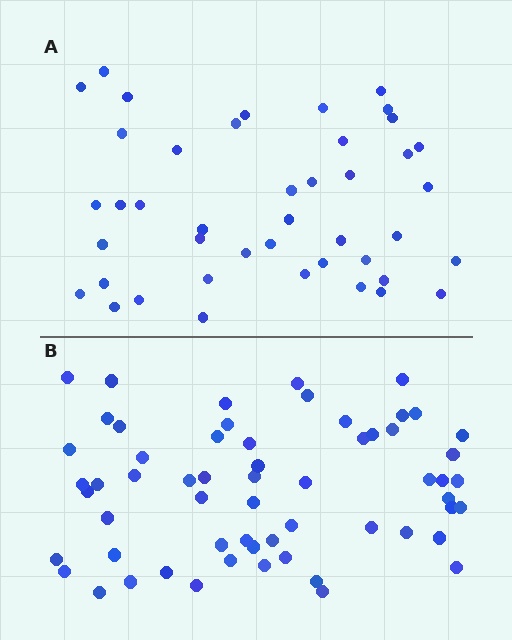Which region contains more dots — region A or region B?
Region B (the bottom region) has more dots.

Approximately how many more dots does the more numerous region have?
Region B has approximately 15 more dots than region A.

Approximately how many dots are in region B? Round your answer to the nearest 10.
About 60 dots.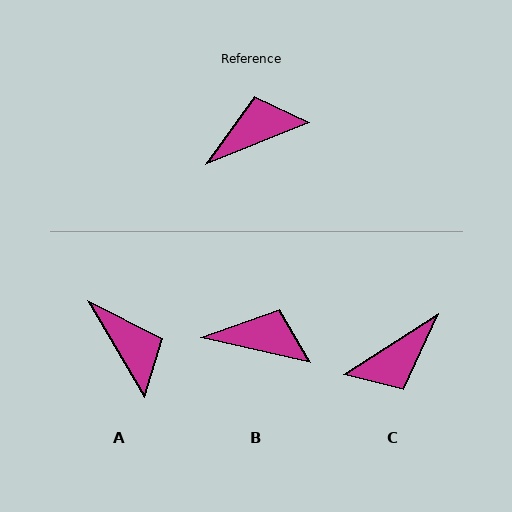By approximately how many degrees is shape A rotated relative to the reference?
Approximately 81 degrees clockwise.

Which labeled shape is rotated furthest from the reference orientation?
C, about 169 degrees away.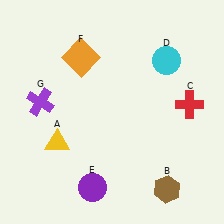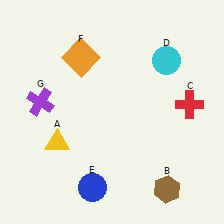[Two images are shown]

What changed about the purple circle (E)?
In Image 1, E is purple. In Image 2, it changed to blue.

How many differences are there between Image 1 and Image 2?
There is 1 difference between the two images.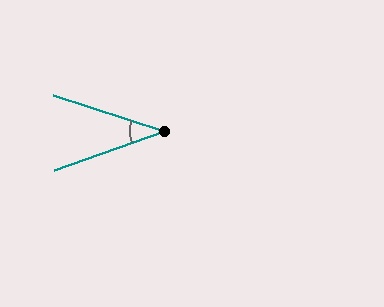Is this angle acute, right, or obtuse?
It is acute.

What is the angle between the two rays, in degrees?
Approximately 37 degrees.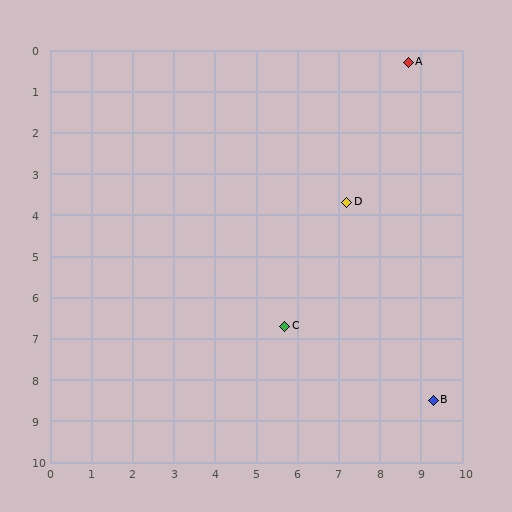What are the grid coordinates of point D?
Point D is at approximately (7.2, 3.7).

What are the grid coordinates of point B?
Point B is at approximately (9.3, 8.5).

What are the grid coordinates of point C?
Point C is at approximately (5.7, 6.7).